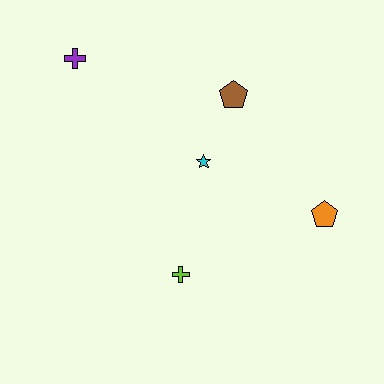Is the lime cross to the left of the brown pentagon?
Yes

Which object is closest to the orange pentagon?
The cyan star is closest to the orange pentagon.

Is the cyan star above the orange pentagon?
Yes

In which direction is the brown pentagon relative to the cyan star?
The brown pentagon is above the cyan star.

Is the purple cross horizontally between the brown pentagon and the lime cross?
No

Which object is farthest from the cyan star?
The purple cross is farthest from the cyan star.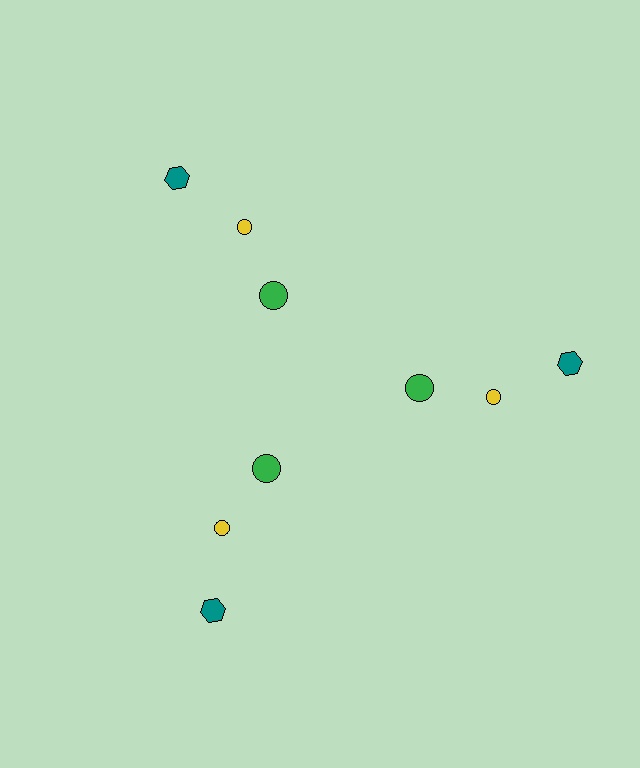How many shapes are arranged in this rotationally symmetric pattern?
There are 9 shapes, arranged in 3 groups of 3.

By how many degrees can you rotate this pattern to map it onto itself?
The pattern maps onto itself every 120 degrees of rotation.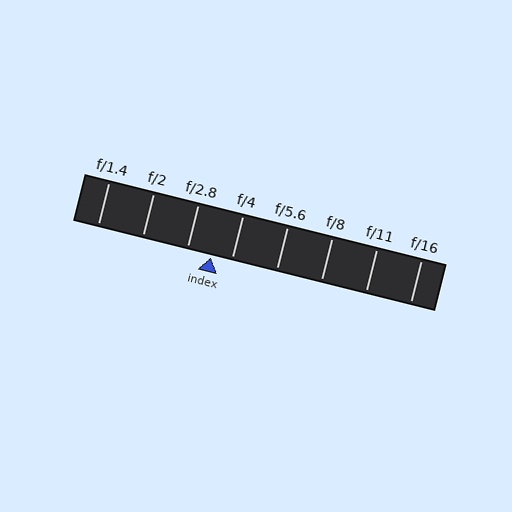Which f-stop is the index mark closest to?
The index mark is closest to f/4.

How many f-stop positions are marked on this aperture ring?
There are 8 f-stop positions marked.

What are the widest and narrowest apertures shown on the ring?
The widest aperture shown is f/1.4 and the narrowest is f/16.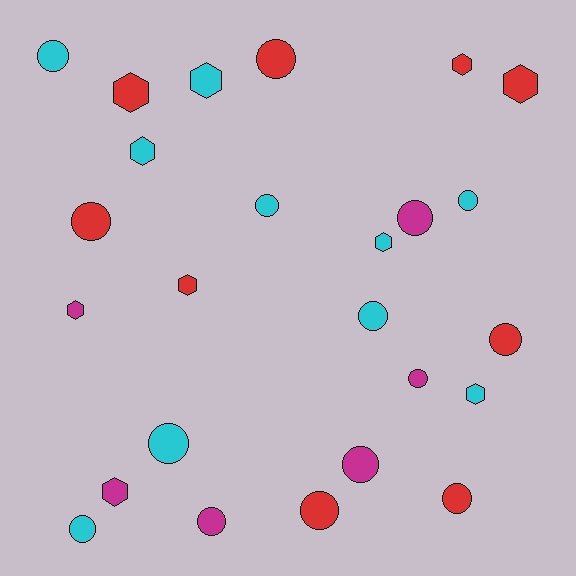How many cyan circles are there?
There are 6 cyan circles.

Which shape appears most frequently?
Circle, with 15 objects.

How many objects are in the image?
There are 25 objects.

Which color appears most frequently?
Cyan, with 10 objects.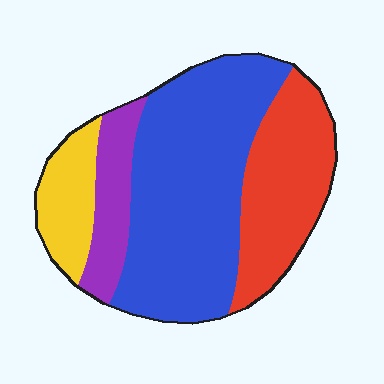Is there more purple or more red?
Red.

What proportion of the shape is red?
Red takes up between a sixth and a third of the shape.